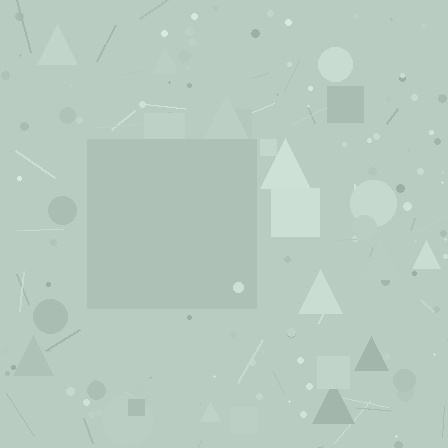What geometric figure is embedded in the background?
A square is embedded in the background.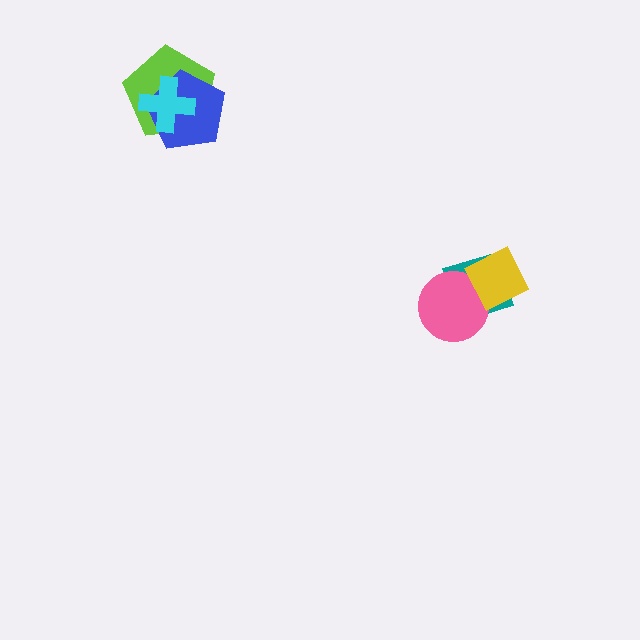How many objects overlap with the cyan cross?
2 objects overlap with the cyan cross.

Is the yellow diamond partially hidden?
No, no other shape covers it.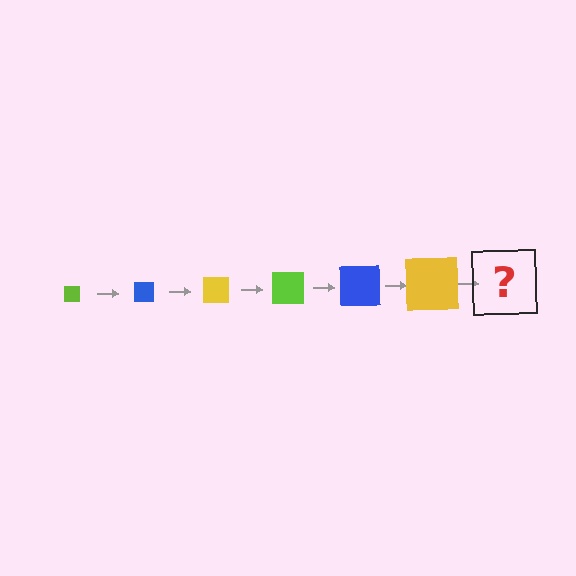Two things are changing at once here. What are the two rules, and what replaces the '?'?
The two rules are that the square grows larger each step and the color cycles through lime, blue, and yellow. The '?' should be a lime square, larger than the previous one.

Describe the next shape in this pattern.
It should be a lime square, larger than the previous one.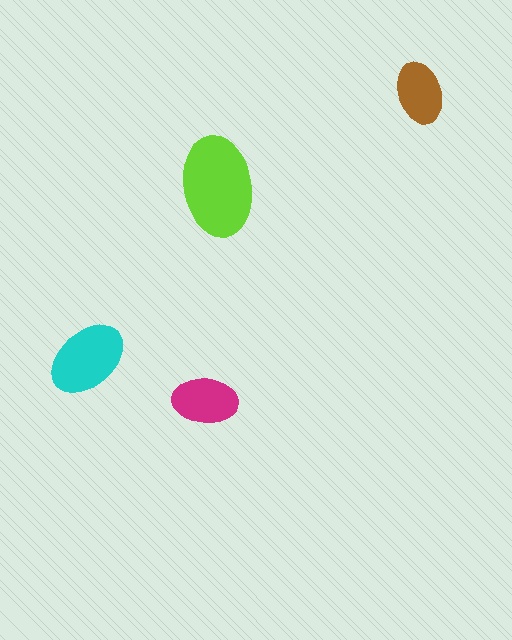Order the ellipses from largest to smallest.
the lime one, the cyan one, the magenta one, the brown one.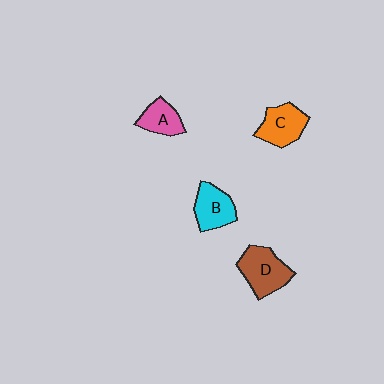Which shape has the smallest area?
Shape A (pink).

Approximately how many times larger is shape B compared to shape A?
Approximately 1.3 times.